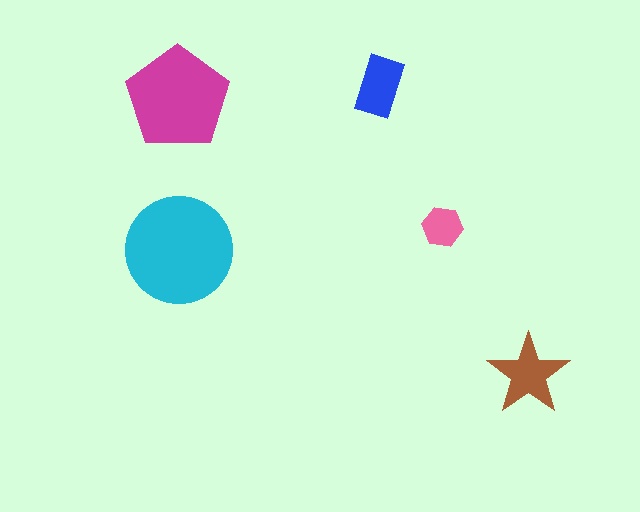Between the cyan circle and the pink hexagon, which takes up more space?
The cyan circle.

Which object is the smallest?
The pink hexagon.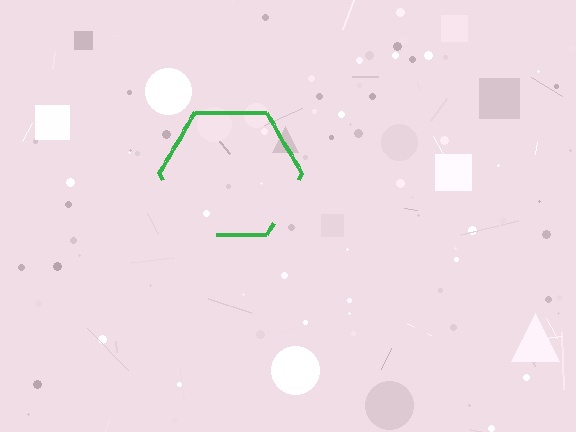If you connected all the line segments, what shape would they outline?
They would outline a hexagon.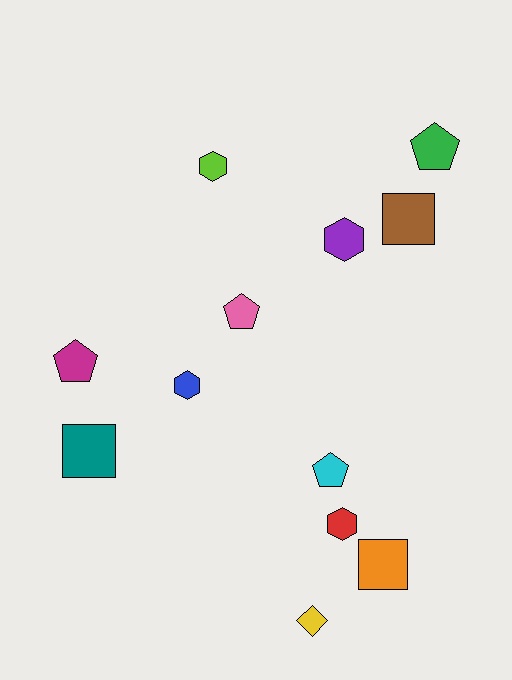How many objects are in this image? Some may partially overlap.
There are 12 objects.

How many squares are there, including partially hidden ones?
There are 3 squares.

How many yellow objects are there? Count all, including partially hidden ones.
There is 1 yellow object.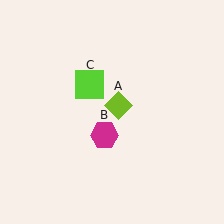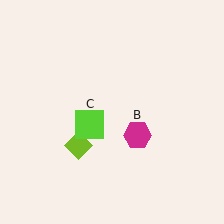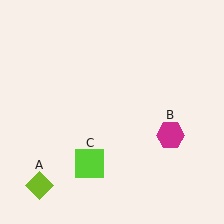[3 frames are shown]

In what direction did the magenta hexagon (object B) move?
The magenta hexagon (object B) moved right.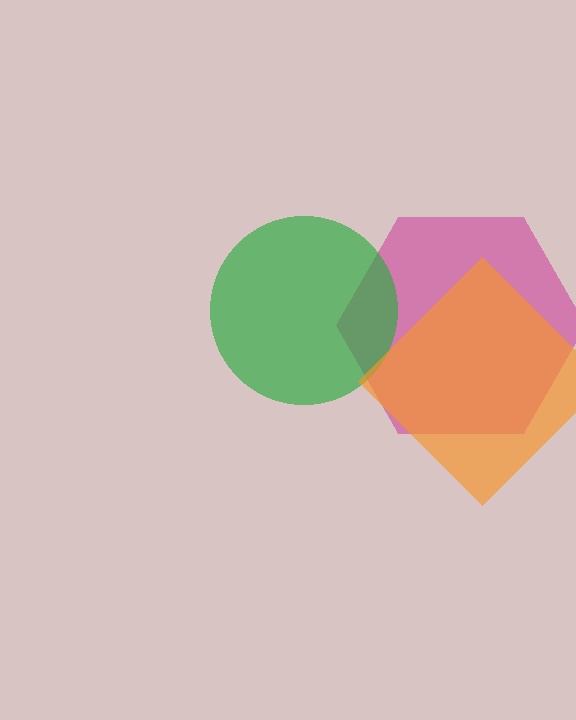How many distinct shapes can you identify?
There are 3 distinct shapes: a magenta hexagon, a green circle, an orange diamond.